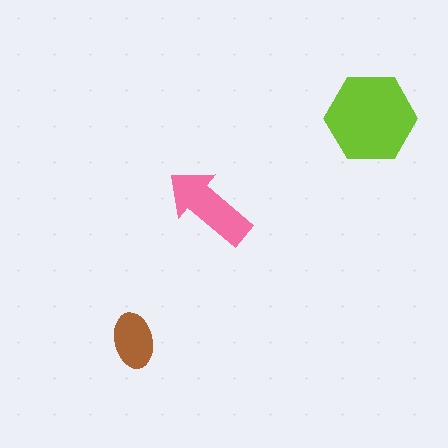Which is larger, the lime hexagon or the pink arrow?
The lime hexagon.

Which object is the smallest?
The brown ellipse.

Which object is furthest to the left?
The brown ellipse is leftmost.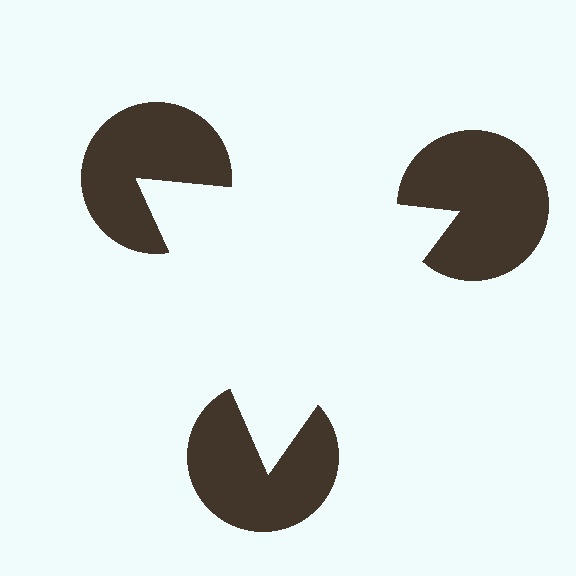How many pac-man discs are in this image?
There are 3 — one at each vertex of the illusory triangle.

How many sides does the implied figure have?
3 sides.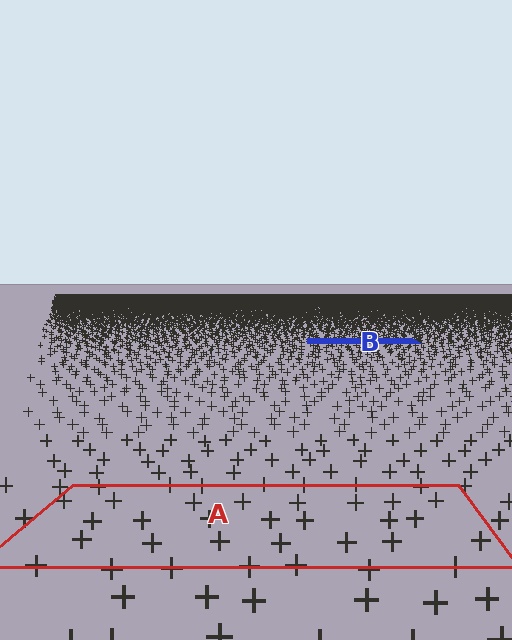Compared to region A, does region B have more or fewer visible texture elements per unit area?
Region B has more texture elements per unit area — they are packed more densely because it is farther away.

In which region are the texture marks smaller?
The texture marks are smaller in region B, because it is farther away.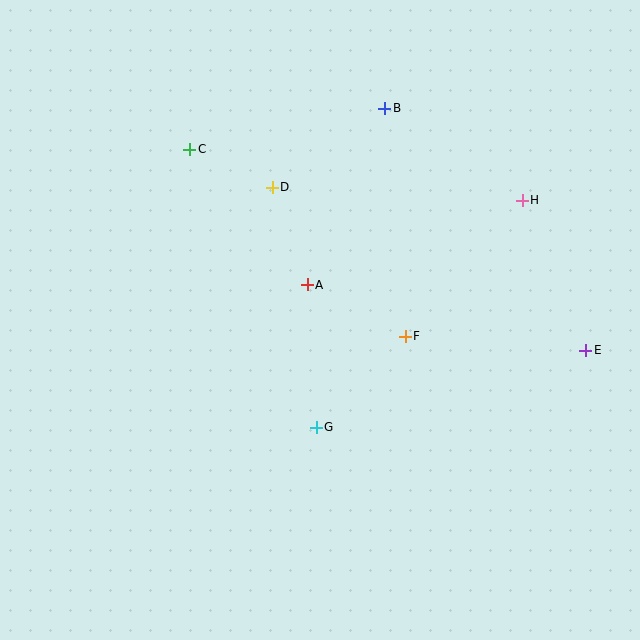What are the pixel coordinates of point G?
Point G is at (316, 427).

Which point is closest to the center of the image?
Point A at (307, 285) is closest to the center.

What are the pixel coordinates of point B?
Point B is at (385, 109).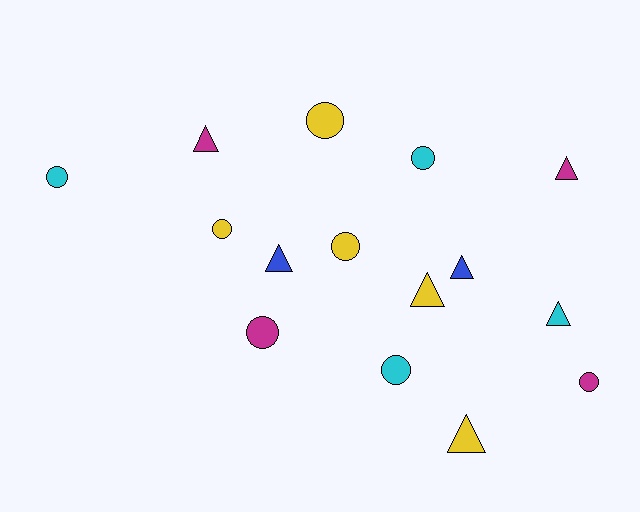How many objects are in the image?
There are 15 objects.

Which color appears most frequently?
Yellow, with 5 objects.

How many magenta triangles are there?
There are 2 magenta triangles.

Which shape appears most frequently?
Circle, with 8 objects.